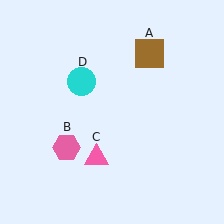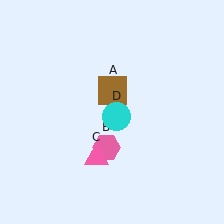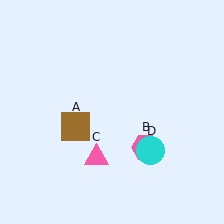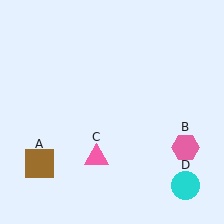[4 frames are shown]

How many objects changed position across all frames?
3 objects changed position: brown square (object A), pink hexagon (object B), cyan circle (object D).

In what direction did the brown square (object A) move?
The brown square (object A) moved down and to the left.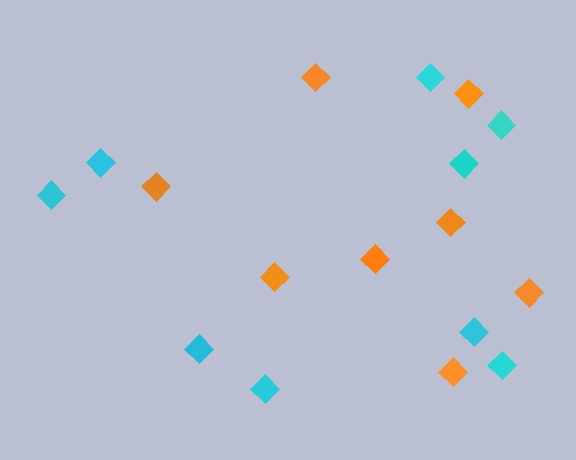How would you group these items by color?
There are 2 groups: one group of orange diamonds (8) and one group of cyan diamonds (9).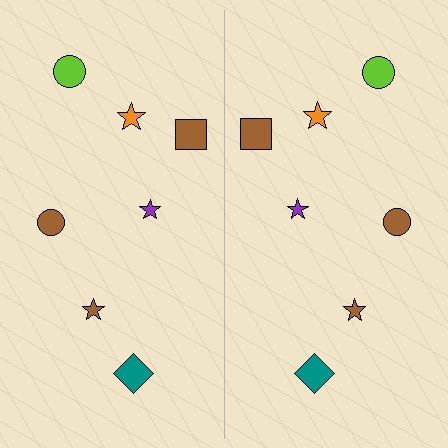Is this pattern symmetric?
Yes, this pattern has bilateral (reflection) symmetry.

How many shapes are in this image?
There are 14 shapes in this image.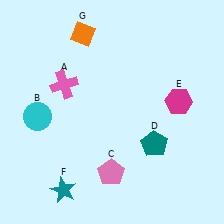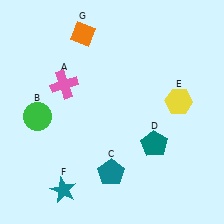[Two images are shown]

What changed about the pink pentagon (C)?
In Image 1, C is pink. In Image 2, it changed to teal.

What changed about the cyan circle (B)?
In Image 1, B is cyan. In Image 2, it changed to green.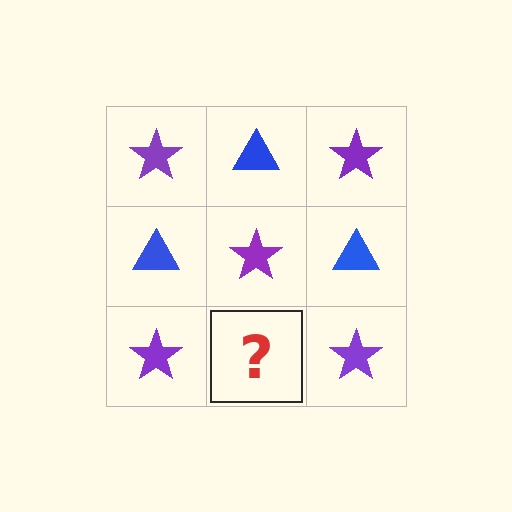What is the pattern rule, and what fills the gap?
The rule is that it alternates purple star and blue triangle in a checkerboard pattern. The gap should be filled with a blue triangle.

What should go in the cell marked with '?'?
The missing cell should contain a blue triangle.